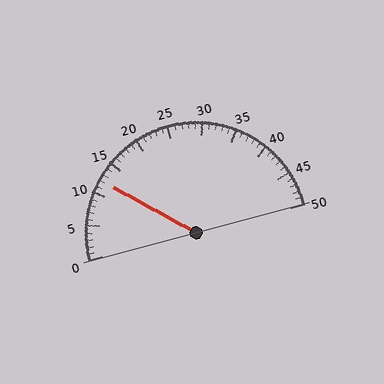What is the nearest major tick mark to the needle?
The nearest major tick mark is 10.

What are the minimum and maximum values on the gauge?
The gauge ranges from 0 to 50.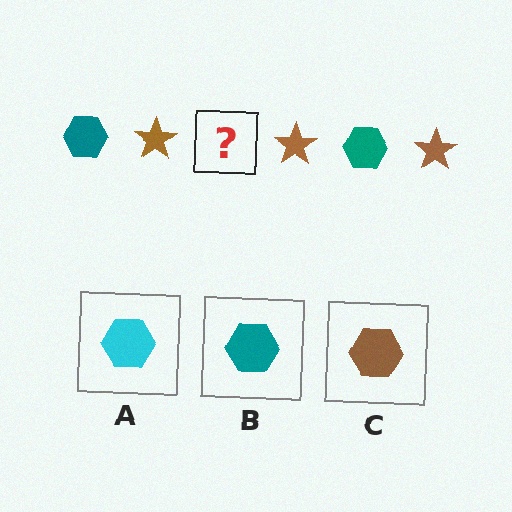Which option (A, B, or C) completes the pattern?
B.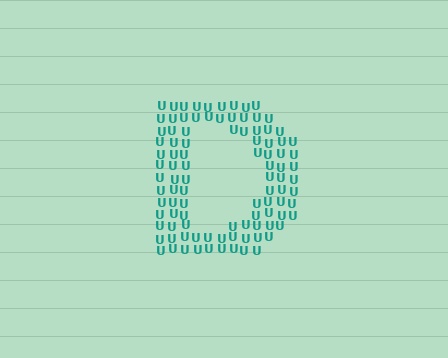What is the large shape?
The large shape is the letter D.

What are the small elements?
The small elements are letter U's.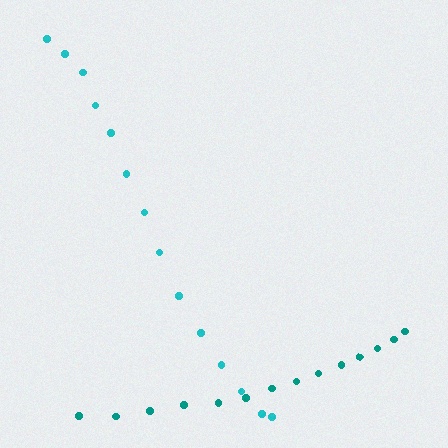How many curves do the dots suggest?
There are 2 distinct paths.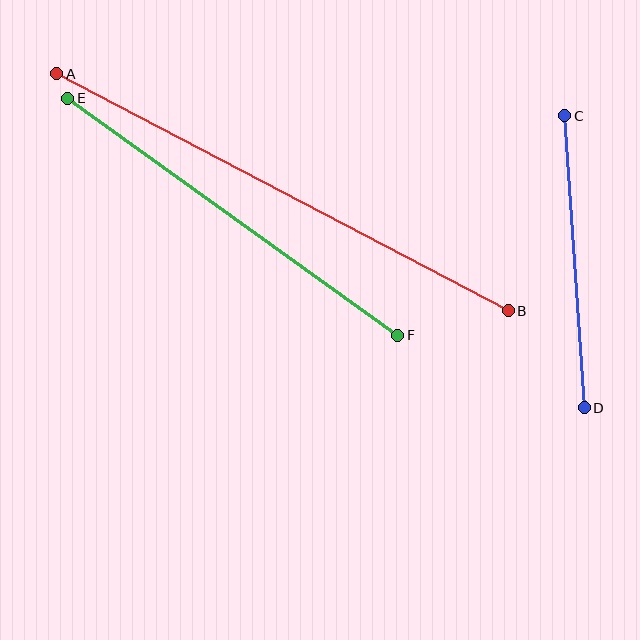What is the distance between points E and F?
The distance is approximately 406 pixels.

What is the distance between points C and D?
The distance is approximately 293 pixels.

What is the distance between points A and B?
The distance is approximately 510 pixels.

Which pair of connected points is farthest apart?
Points A and B are farthest apart.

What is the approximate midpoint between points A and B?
The midpoint is at approximately (282, 192) pixels.